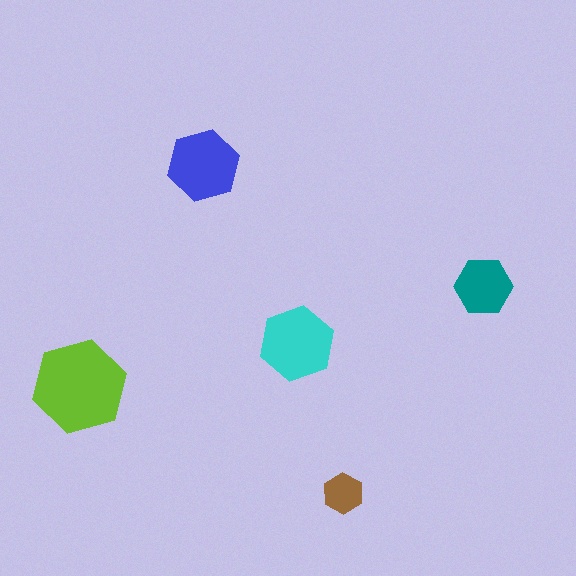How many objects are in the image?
There are 5 objects in the image.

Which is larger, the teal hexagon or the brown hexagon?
The teal one.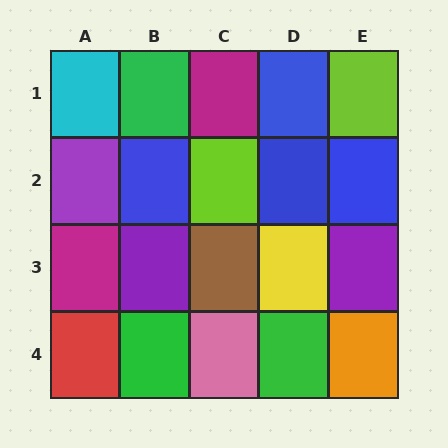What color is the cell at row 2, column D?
Blue.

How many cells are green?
3 cells are green.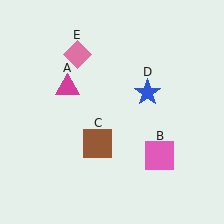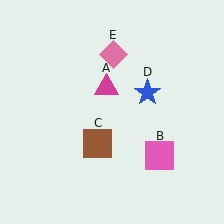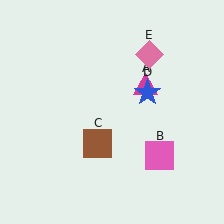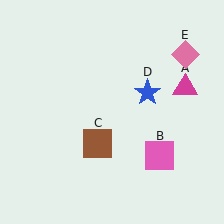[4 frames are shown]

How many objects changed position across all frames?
2 objects changed position: magenta triangle (object A), pink diamond (object E).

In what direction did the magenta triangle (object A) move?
The magenta triangle (object A) moved right.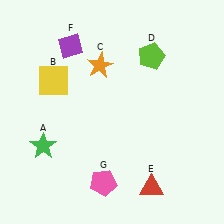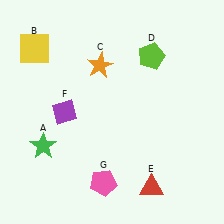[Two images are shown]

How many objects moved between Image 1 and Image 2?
2 objects moved between the two images.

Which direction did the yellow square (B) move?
The yellow square (B) moved up.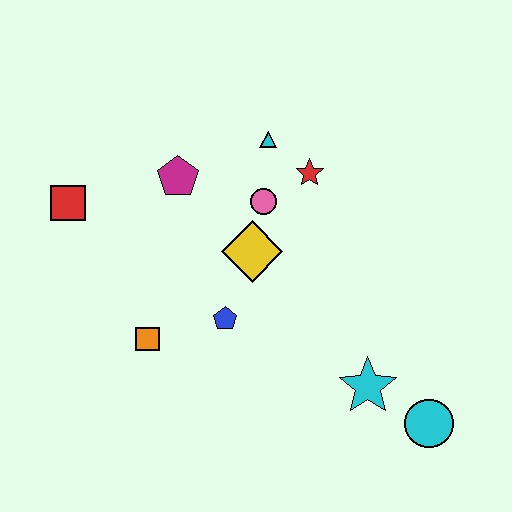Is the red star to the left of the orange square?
No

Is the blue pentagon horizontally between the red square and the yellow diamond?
Yes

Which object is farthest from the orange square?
The cyan circle is farthest from the orange square.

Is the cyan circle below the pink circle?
Yes